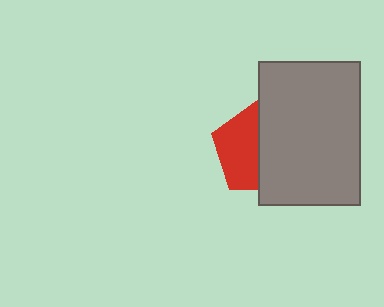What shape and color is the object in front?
The object in front is a gray rectangle.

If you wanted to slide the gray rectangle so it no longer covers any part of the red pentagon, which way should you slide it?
Slide it right — that is the most direct way to separate the two shapes.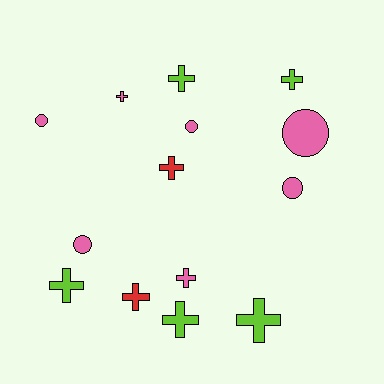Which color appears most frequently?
Pink, with 7 objects.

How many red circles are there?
There are no red circles.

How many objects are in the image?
There are 14 objects.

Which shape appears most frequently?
Cross, with 9 objects.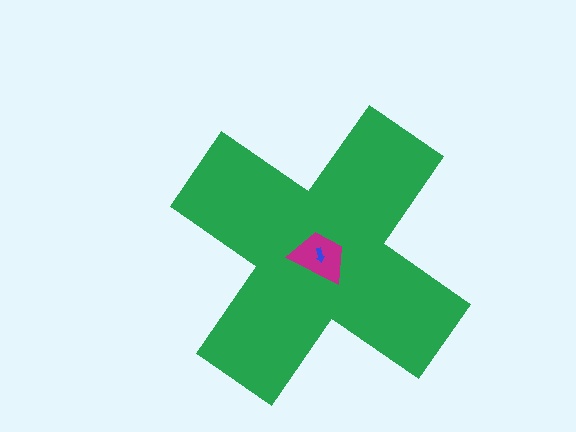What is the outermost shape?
The green cross.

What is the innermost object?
The blue arrow.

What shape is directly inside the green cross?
The magenta trapezoid.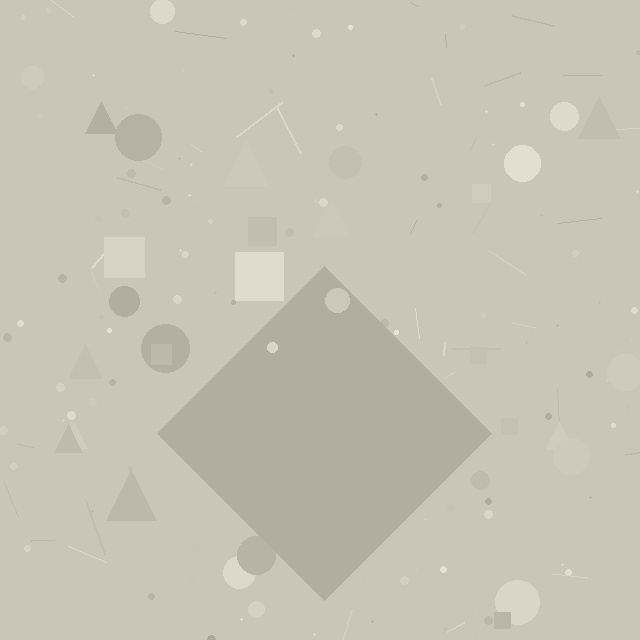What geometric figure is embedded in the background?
A diamond is embedded in the background.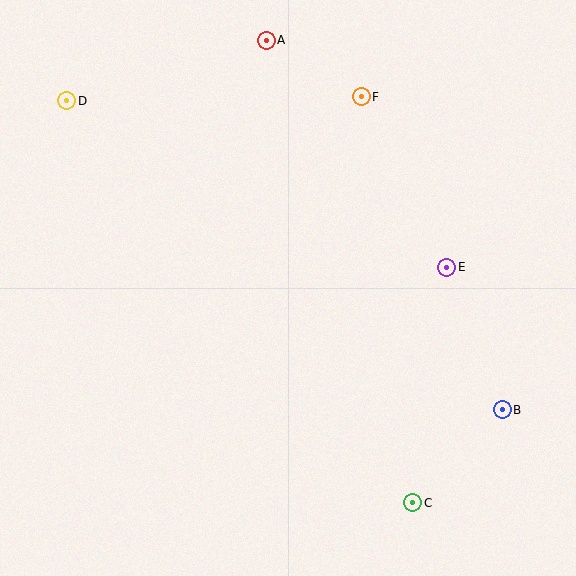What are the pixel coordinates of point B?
Point B is at (502, 410).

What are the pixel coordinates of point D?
Point D is at (67, 101).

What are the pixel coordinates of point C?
Point C is at (413, 503).